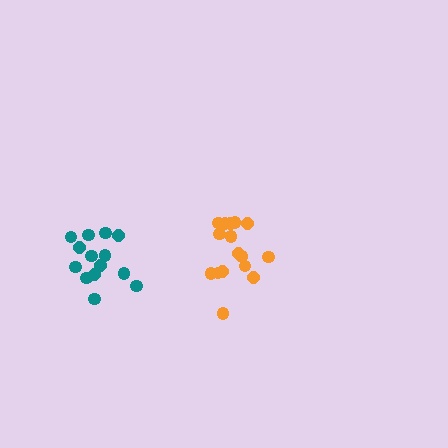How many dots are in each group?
Group 1: 16 dots, Group 2: 14 dots (30 total).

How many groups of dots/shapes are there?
There are 2 groups.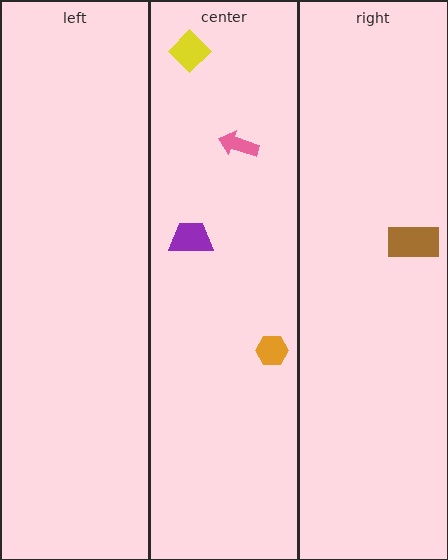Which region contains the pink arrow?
The center region.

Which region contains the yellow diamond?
The center region.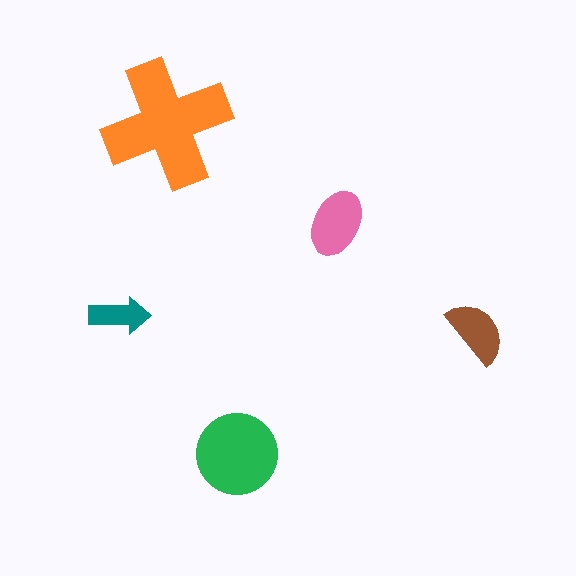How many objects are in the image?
There are 5 objects in the image.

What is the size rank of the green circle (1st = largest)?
2nd.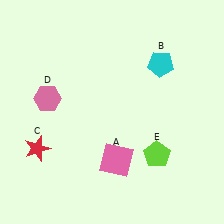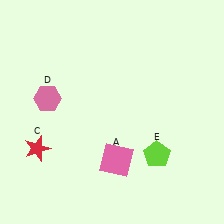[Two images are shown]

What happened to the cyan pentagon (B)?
The cyan pentagon (B) was removed in Image 2. It was in the top-right area of Image 1.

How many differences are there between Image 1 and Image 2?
There is 1 difference between the two images.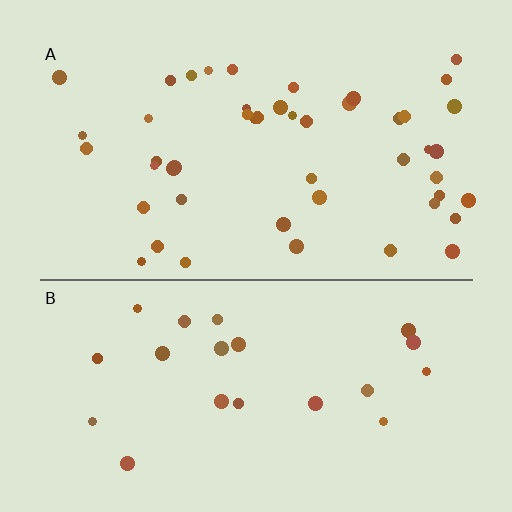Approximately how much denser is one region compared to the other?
Approximately 2.2× — region A over region B.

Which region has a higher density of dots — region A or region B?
A (the top).